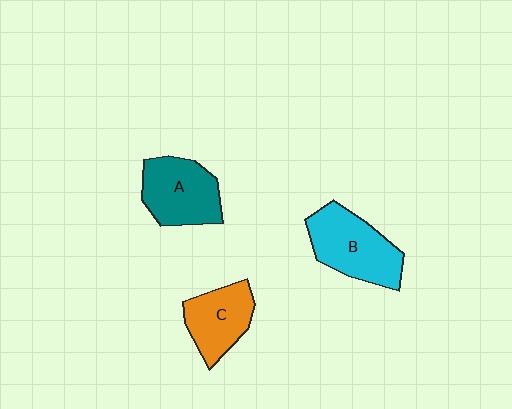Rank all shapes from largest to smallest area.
From largest to smallest: B (cyan), A (teal), C (orange).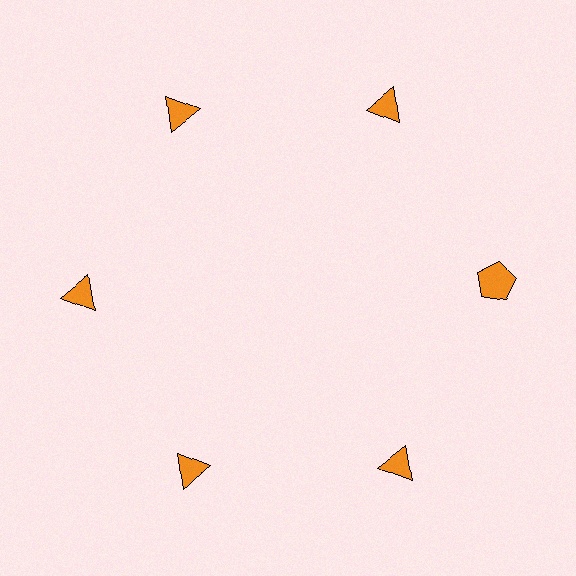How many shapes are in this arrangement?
There are 6 shapes arranged in a ring pattern.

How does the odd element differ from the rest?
It has a different shape: pentagon instead of triangle.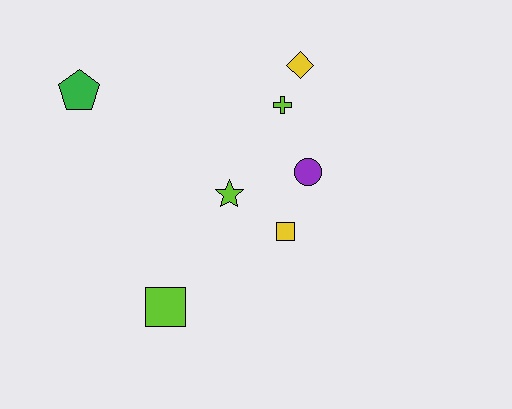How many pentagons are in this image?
There is 1 pentagon.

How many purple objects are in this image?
There is 1 purple object.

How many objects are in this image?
There are 7 objects.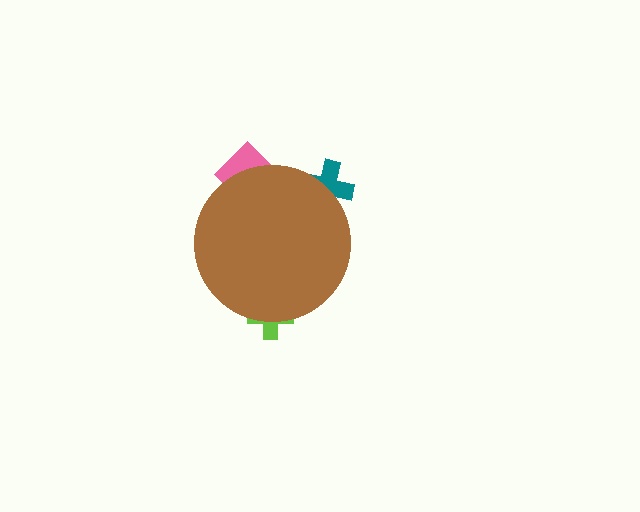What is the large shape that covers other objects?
A brown circle.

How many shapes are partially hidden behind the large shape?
3 shapes are partially hidden.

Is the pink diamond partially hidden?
Yes, the pink diamond is partially hidden behind the brown circle.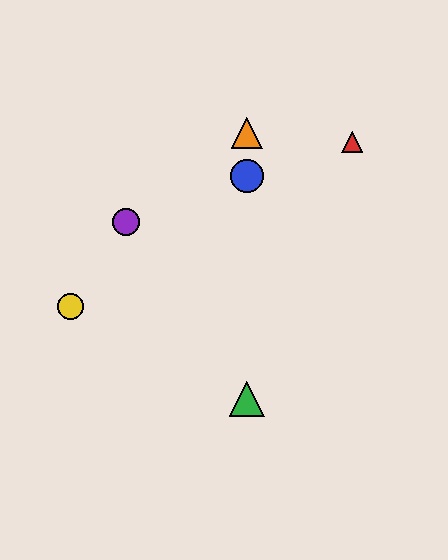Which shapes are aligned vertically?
The blue circle, the green triangle, the orange triangle are aligned vertically.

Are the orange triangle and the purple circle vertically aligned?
No, the orange triangle is at x≈247 and the purple circle is at x≈126.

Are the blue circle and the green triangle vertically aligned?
Yes, both are at x≈247.